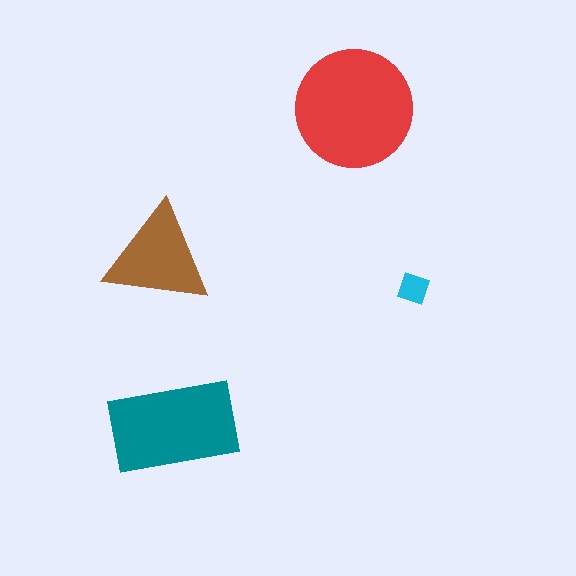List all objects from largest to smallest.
The red circle, the teal rectangle, the brown triangle, the cyan diamond.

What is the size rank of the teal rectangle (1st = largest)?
2nd.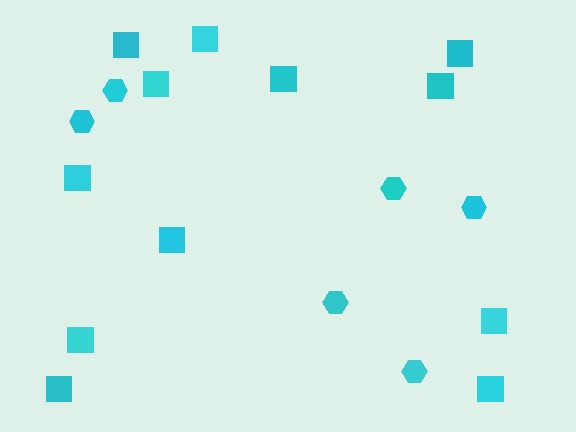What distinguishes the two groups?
There are 2 groups: one group of squares (12) and one group of hexagons (6).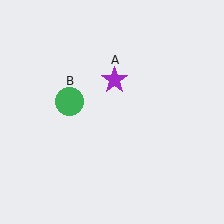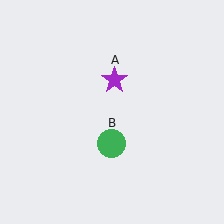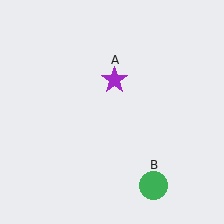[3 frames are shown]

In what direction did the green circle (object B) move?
The green circle (object B) moved down and to the right.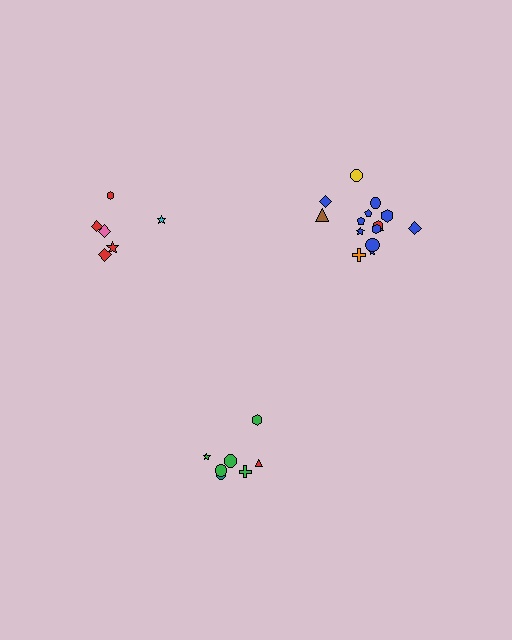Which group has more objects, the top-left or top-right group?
The top-right group.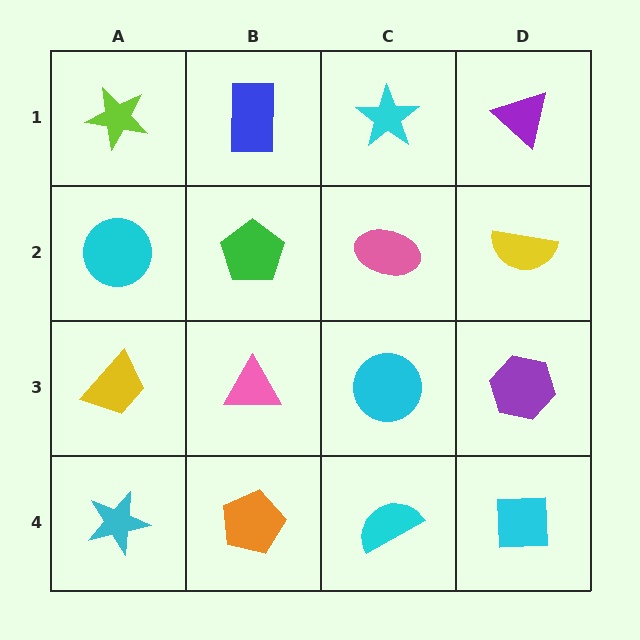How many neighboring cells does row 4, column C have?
3.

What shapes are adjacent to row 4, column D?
A purple hexagon (row 3, column D), a cyan semicircle (row 4, column C).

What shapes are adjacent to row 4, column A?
A yellow trapezoid (row 3, column A), an orange pentagon (row 4, column B).